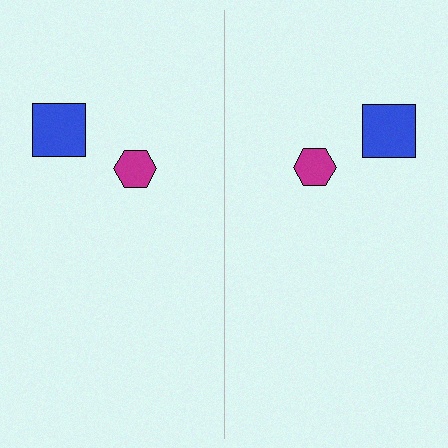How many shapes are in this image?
There are 4 shapes in this image.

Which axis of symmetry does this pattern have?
The pattern has a vertical axis of symmetry running through the center of the image.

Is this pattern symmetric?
Yes, this pattern has bilateral (reflection) symmetry.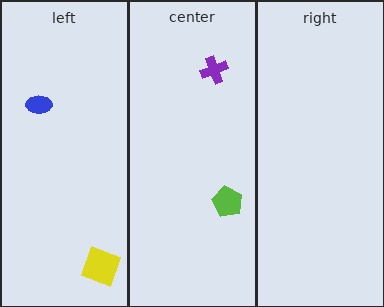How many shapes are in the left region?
2.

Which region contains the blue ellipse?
The left region.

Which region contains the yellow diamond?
The left region.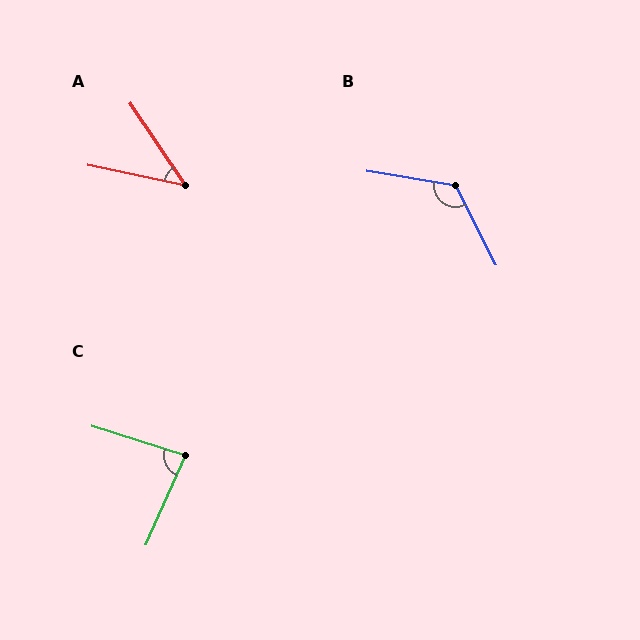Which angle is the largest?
B, at approximately 127 degrees.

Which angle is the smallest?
A, at approximately 44 degrees.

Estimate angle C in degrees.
Approximately 83 degrees.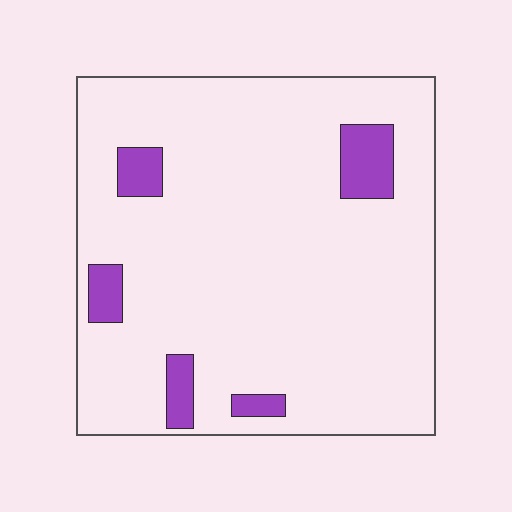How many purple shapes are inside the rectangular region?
5.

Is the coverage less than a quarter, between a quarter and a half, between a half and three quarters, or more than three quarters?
Less than a quarter.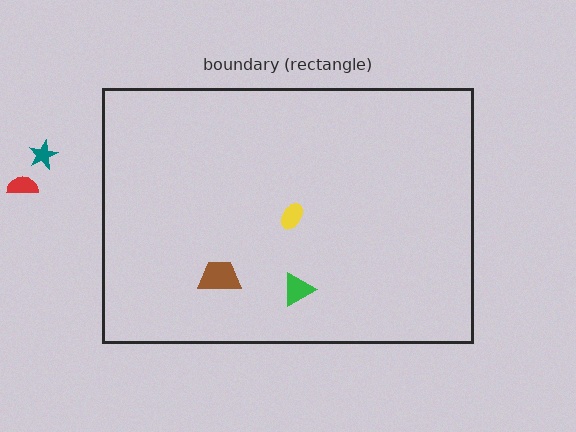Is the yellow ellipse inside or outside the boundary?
Inside.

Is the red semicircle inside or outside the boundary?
Outside.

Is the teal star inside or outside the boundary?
Outside.